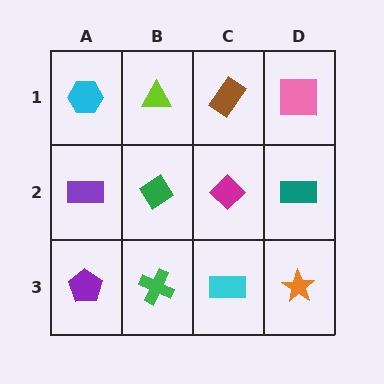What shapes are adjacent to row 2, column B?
A lime triangle (row 1, column B), a green cross (row 3, column B), a purple rectangle (row 2, column A), a magenta diamond (row 2, column C).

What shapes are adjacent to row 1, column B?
A green diamond (row 2, column B), a cyan hexagon (row 1, column A), a brown rectangle (row 1, column C).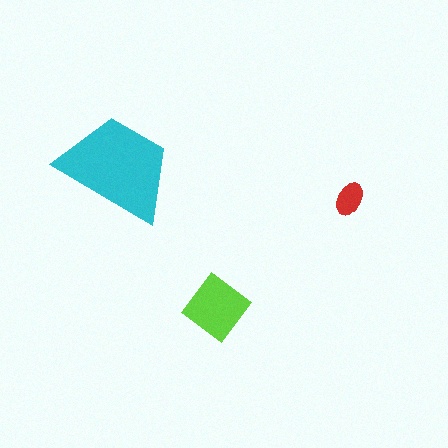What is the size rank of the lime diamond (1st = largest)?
2nd.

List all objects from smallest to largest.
The red ellipse, the lime diamond, the cyan trapezoid.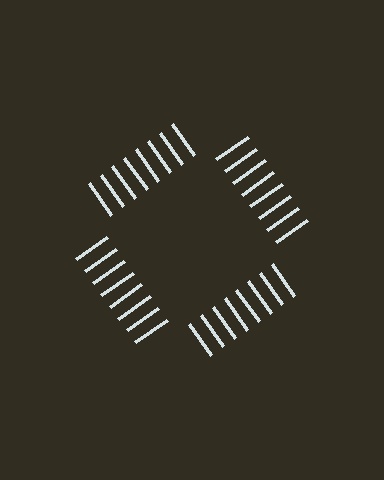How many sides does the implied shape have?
4 sides — the line-ends trace a square.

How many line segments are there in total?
32 — 8 along each of the 4 edges.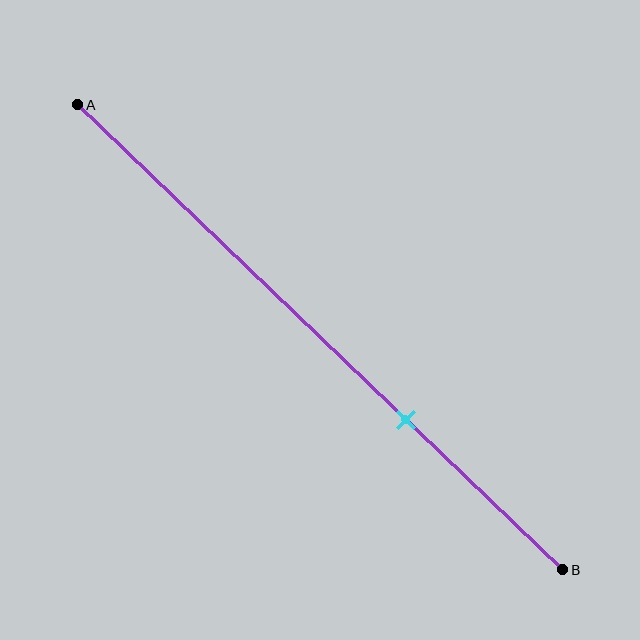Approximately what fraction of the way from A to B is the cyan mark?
The cyan mark is approximately 70% of the way from A to B.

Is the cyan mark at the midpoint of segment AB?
No, the mark is at about 70% from A, not at the 50% midpoint.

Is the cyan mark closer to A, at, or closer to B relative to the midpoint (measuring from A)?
The cyan mark is closer to point B than the midpoint of segment AB.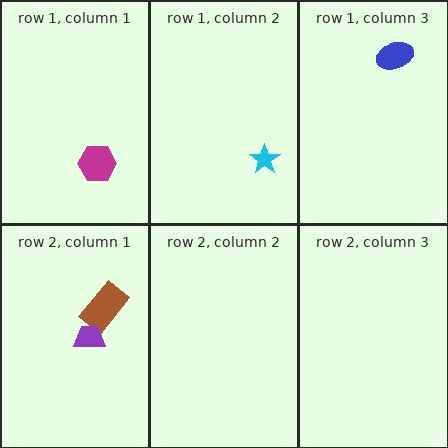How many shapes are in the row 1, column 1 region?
1.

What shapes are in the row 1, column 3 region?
The blue ellipse.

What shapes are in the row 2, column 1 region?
The brown rectangle, the purple trapezoid.